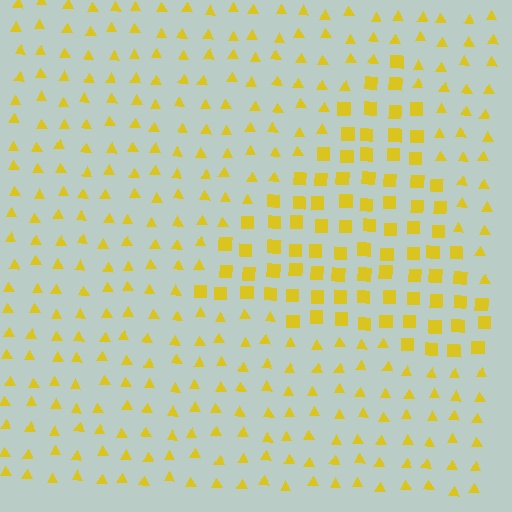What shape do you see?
I see a triangle.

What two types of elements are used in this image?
The image uses squares inside the triangle region and triangles outside it.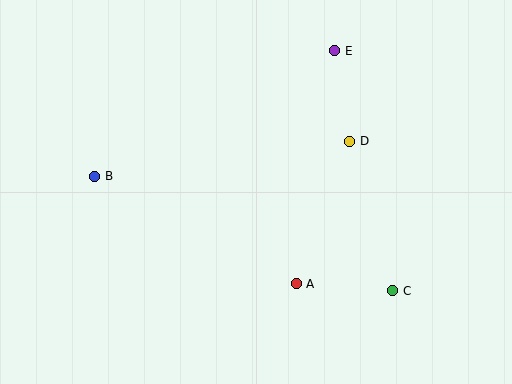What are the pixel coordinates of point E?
Point E is at (335, 51).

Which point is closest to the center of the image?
Point A at (296, 284) is closest to the center.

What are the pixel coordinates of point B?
Point B is at (95, 176).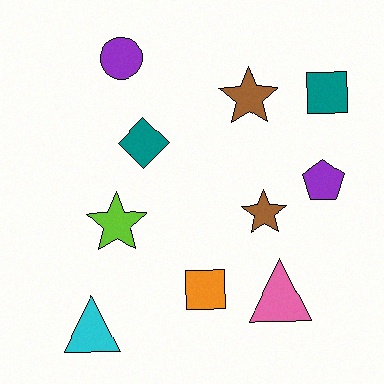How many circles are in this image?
There is 1 circle.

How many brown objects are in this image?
There are 2 brown objects.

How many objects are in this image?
There are 10 objects.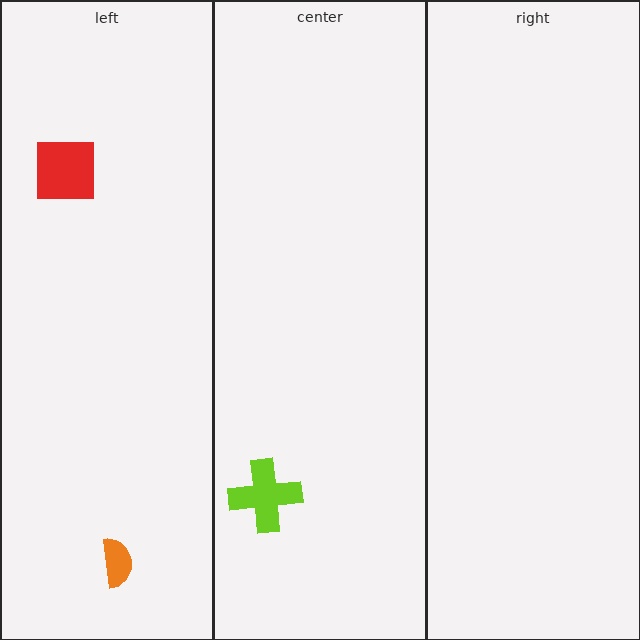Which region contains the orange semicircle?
The left region.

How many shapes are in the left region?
2.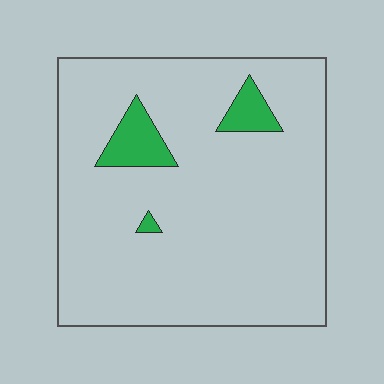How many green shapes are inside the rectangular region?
3.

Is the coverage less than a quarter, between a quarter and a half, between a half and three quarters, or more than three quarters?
Less than a quarter.